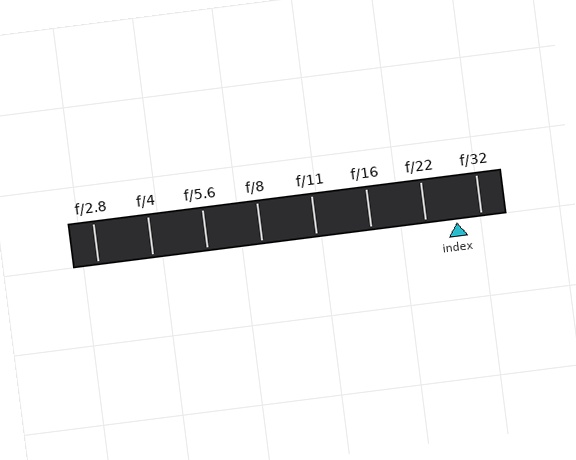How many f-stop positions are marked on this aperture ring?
There are 8 f-stop positions marked.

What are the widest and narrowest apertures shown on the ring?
The widest aperture shown is f/2.8 and the narrowest is f/32.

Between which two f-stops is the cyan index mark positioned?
The index mark is between f/22 and f/32.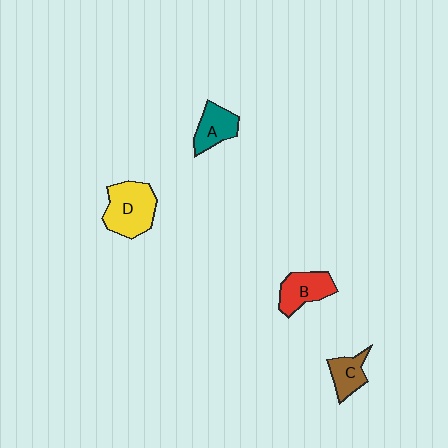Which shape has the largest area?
Shape D (yellow).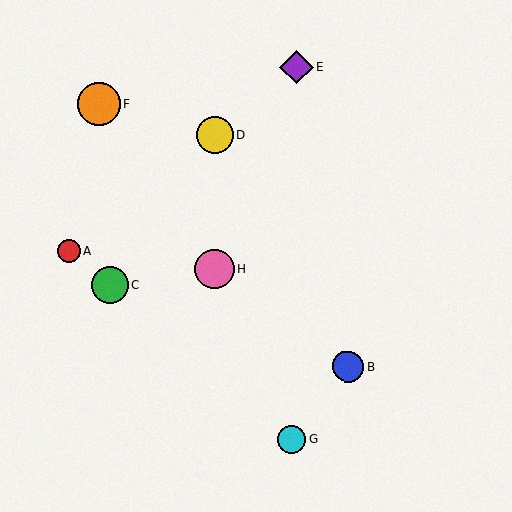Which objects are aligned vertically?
Objects D, H are aligned vertically.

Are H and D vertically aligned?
Yes, both are at x≈214.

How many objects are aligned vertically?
2 objects (D, H) are aligned vertically.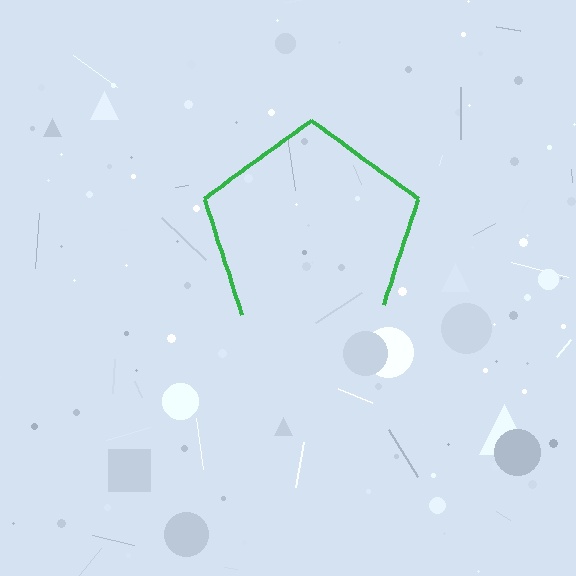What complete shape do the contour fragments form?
The contour fragments form a pentagon.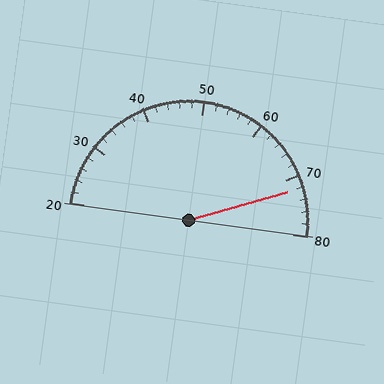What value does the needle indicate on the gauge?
The needle indicates approximately 72.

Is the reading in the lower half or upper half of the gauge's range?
The reading is in the upper half of the range (20 to 80).